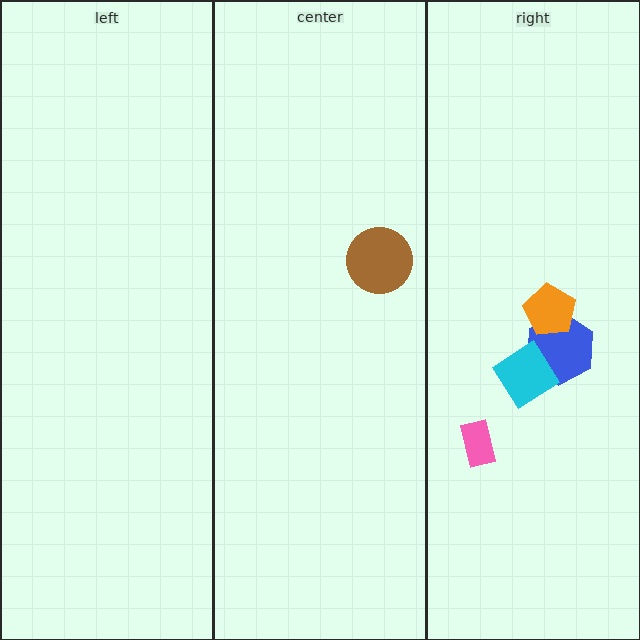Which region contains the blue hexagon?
The right region.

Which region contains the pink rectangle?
The right region.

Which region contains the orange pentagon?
The right region.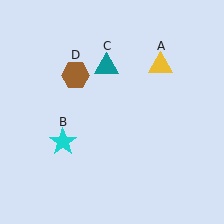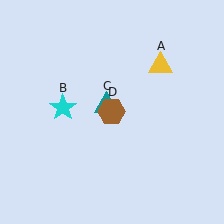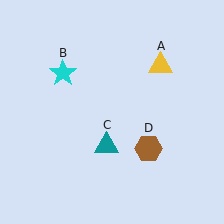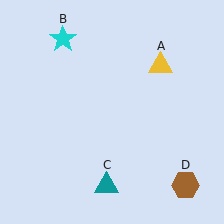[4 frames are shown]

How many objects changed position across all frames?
3 objects changed position: cyan star (object B), teal triangle (object C), brown hexagon (object D).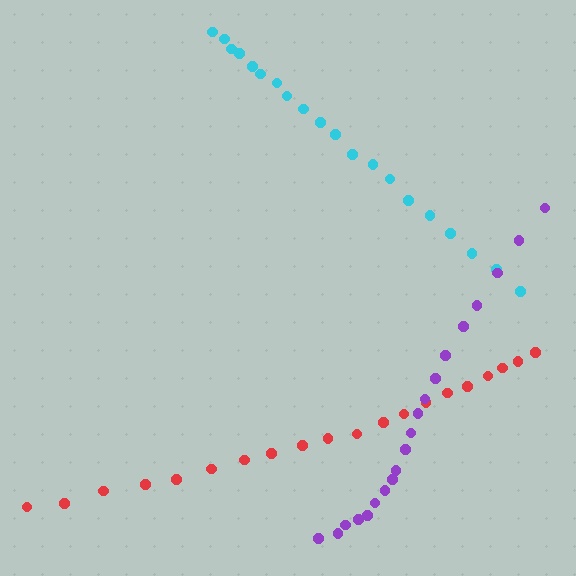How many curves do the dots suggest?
There are 3 distinct paths.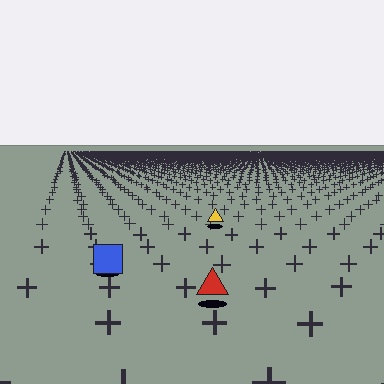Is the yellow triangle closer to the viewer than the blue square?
No. The blue square is closer — you can tell from the texture gradient: the ground texture is coarser near it.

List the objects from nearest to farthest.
From nearest to farthest: the red triangle, the blue square, the yellow triangle.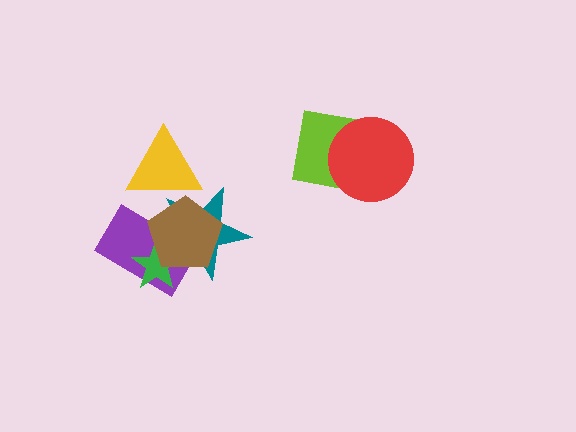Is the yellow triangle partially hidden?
No, no other shape covers it.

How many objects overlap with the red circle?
1 object overlaps with the red circle.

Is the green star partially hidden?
Yes, it is partially covered by another shape.